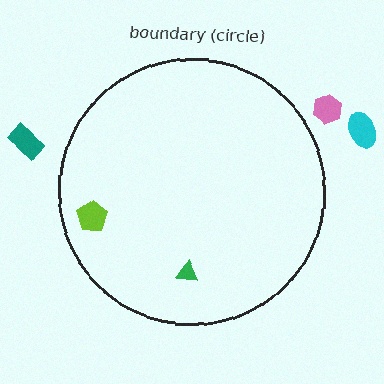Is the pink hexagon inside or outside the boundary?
Outside.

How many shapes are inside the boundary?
2 inside, 3 outside.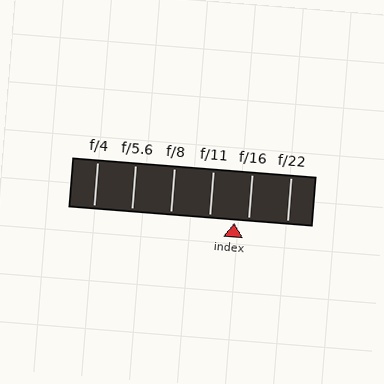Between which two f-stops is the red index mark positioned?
The index mark is between f/11 and f/16.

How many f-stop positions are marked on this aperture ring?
There are 6 f-stop positions marked.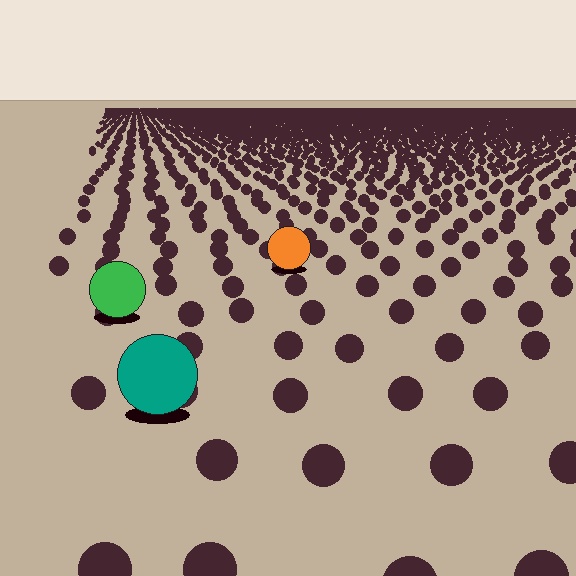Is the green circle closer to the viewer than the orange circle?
Yes. The green circle is closer — you can tell from the texture gradient: the ground texture is coarser near it.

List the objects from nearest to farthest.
From nearest to farthest: the teal circle, the green circle, the orange circle.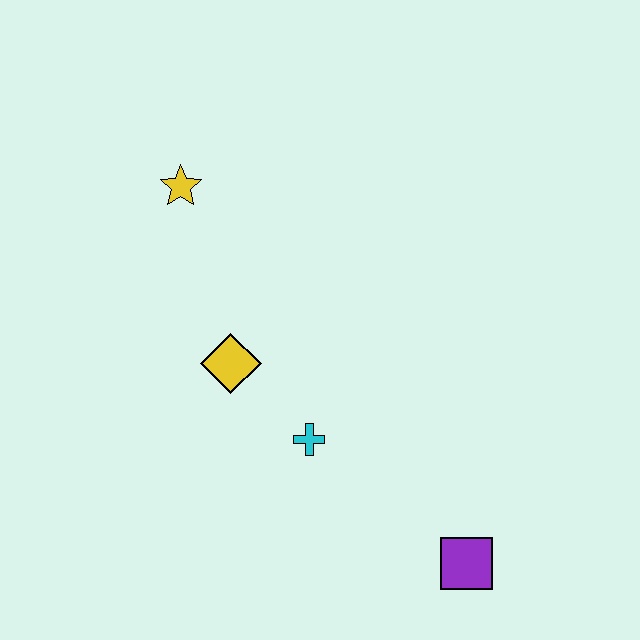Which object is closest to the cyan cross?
The yellow diamond is closest to the cyan cross.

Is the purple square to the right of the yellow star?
Yes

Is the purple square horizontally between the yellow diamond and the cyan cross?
No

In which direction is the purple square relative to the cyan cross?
The purple square is to the right of the cyan cross.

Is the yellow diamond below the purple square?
No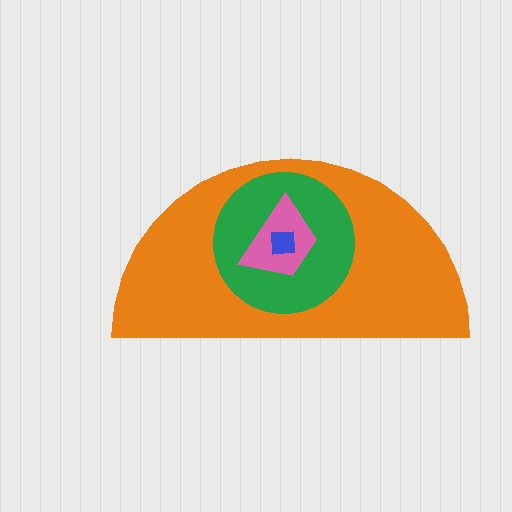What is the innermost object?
The blue square.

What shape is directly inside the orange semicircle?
The green circle.